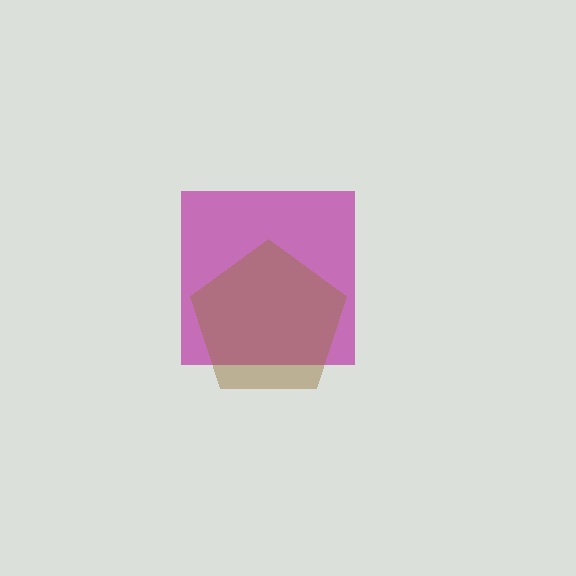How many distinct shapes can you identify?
There are 2 distinct shapes: a magenta square, a brown pentagon.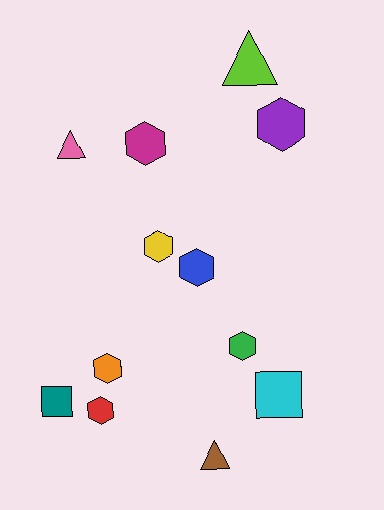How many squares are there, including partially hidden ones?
There are 2 squares.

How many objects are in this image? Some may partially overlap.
There are 12 objects.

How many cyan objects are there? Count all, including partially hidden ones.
There is 1 cyan object.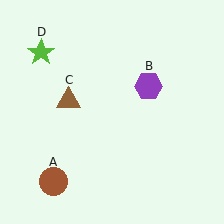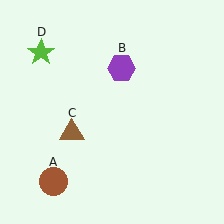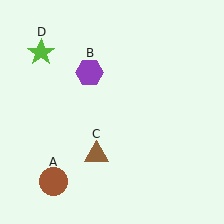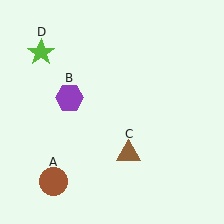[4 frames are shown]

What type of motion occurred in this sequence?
The purple hexagon (object B), brown triangle (object C) rotated counterclockwise around the center of the scene.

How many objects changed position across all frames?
2 objects changed position: purple hexagon (object B), brown triangle (object C).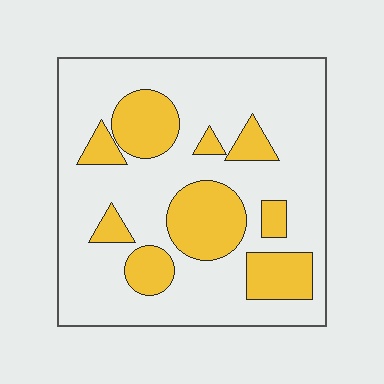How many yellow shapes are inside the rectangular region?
9.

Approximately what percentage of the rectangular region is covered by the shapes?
Approximately 25%.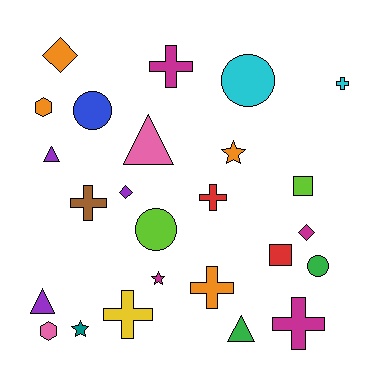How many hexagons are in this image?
There are 2 hexagons.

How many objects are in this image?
There are 25 objects.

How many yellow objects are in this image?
There is 1 yellow object.